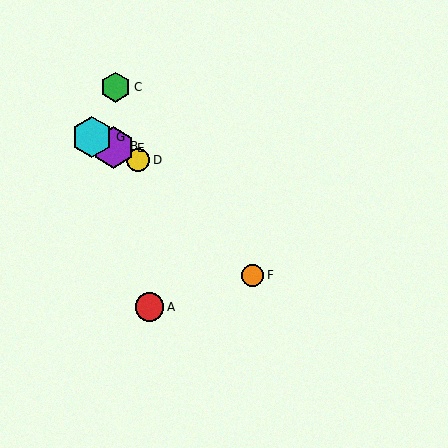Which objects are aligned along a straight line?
Objects B, D, E, G are aligned along a straight line.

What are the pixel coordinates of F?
Object F is at (253, 275).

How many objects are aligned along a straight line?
4 objects (B, D, E, G) are aligned along a straight line.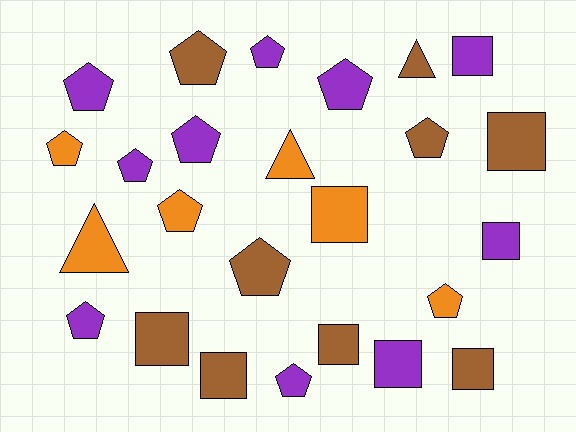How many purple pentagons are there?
There are 7 purple pentagons.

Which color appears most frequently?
Purple, with 10 objects.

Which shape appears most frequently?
Pentagon, with 13 objects.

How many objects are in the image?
There are 25 objects.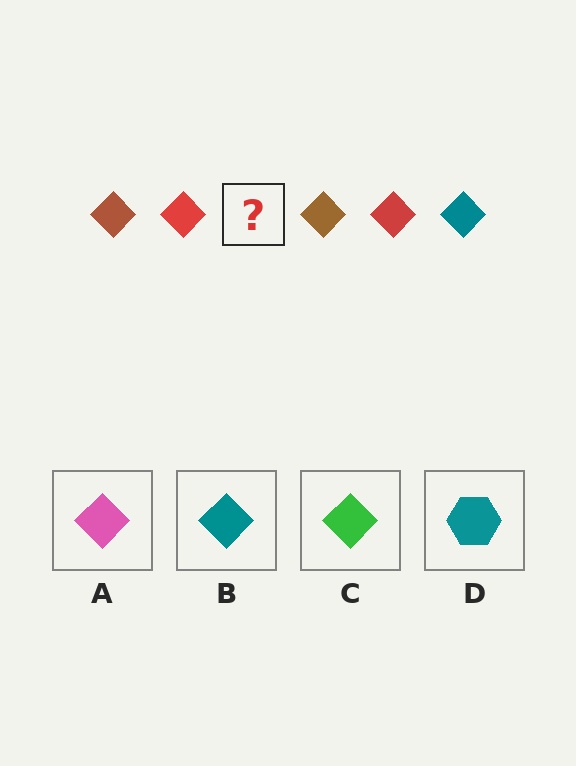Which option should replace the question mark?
Option B.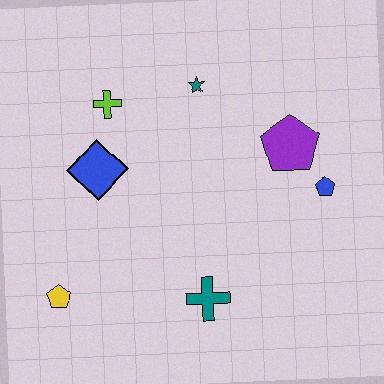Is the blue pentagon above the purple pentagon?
No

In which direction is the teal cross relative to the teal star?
The teal cross is below the teal star.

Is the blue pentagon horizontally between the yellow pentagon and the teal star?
No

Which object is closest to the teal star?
The lime cross is closest to the teal star.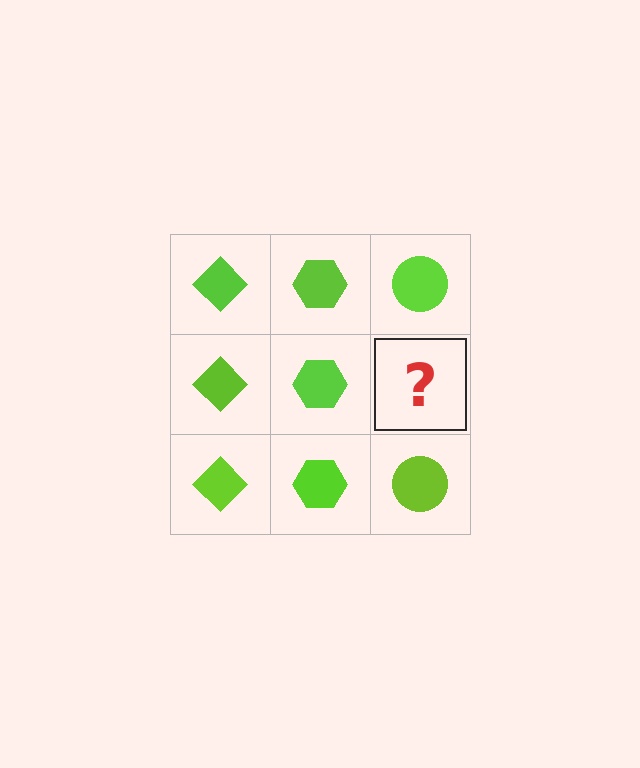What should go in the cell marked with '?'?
The missing cell should contain a lime circle.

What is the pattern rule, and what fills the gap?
The rule is that each column has a consistent shape. The gap should be filled with a lime circle.